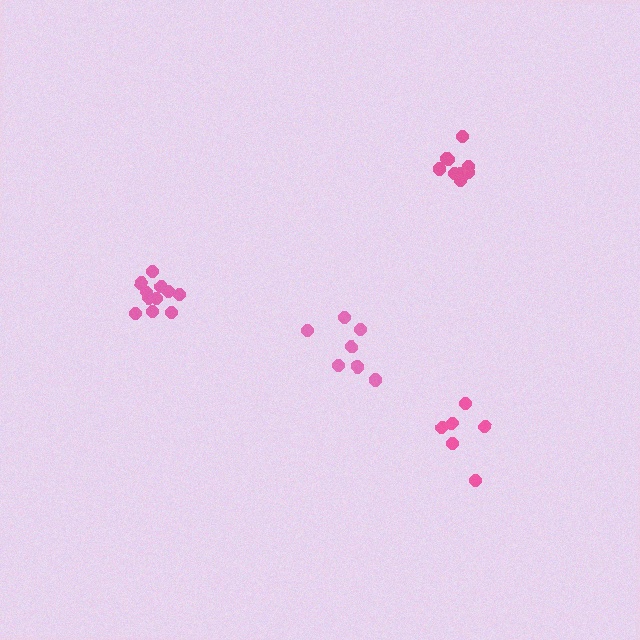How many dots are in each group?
Group 1: 11 dots, Group 2: 10 dots, Group 3: 6 dots, Group 4: 7 dots (34 total).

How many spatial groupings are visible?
There are 4 spatial groupings.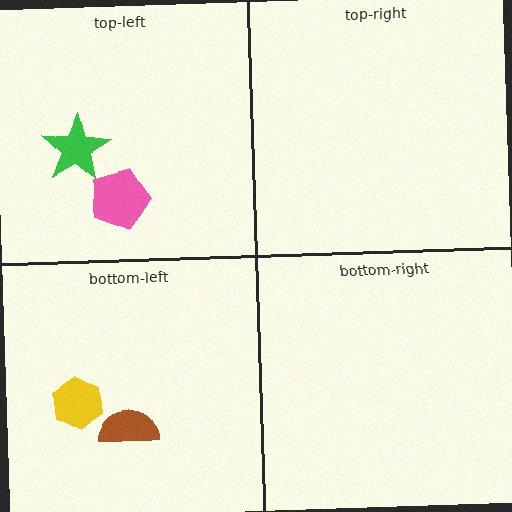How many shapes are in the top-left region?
2.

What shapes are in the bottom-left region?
The brown semicircle, the yellow hexagon.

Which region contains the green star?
The top-left region.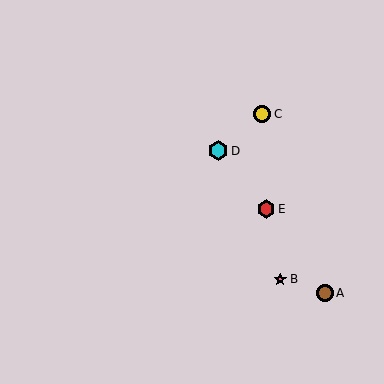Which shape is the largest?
The cyan hexagon (labeled D) is the largest.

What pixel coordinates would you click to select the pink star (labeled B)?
Click at (280, 279) to select the pink star B.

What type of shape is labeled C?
Shape C is a yellow circle.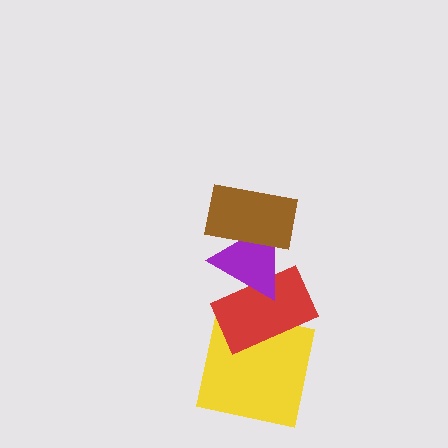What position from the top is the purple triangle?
The purple triangle is 2nd from the top.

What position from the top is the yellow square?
The yellow square is 4th from the top.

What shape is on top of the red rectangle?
The purple triangle is on top of the red rectangle.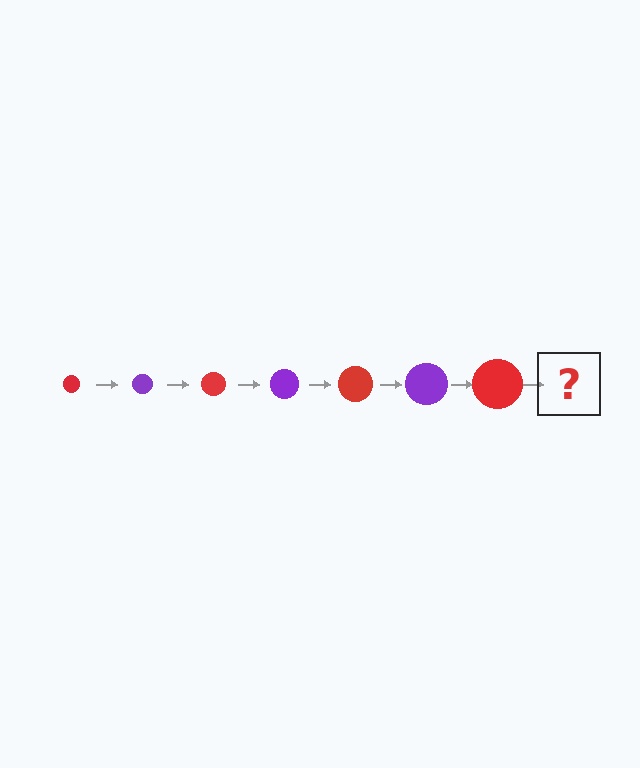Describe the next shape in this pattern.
It should be a purple circle, larger than the previous one.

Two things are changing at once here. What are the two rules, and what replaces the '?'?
The two rules are that the circle grows larger each step and the color cycles through red and purple. The '?' should be a purple circle, larger than the previous one.